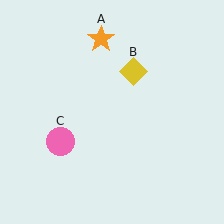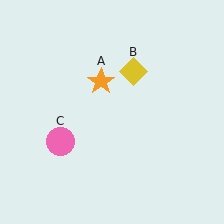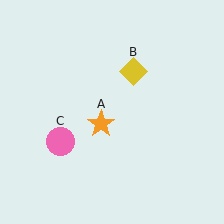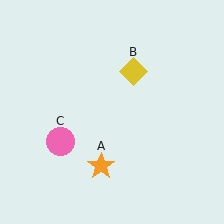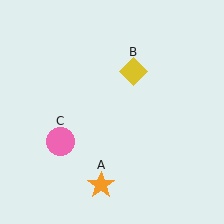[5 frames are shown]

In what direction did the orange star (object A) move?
The orange star (object A) moved down.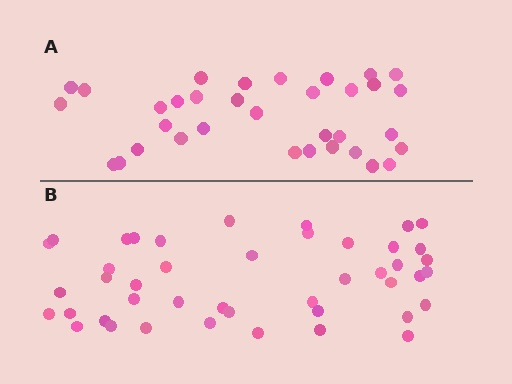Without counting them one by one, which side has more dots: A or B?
Region B (the bottom region) has more dots.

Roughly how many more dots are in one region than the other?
Region B has roughly 10 or so more dots than region A.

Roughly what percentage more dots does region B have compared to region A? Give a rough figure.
About 30% more.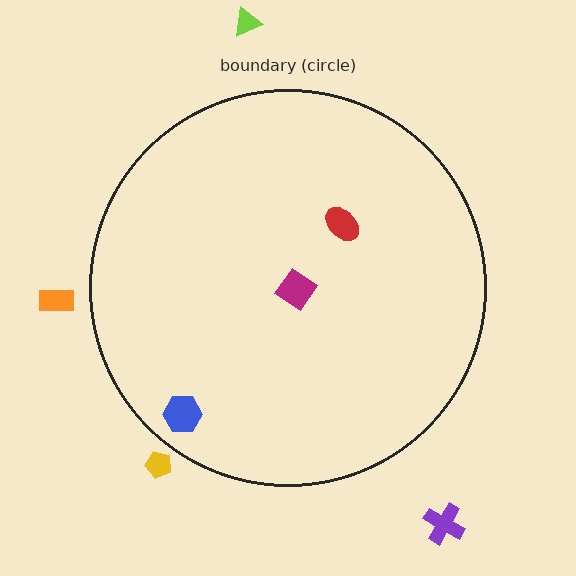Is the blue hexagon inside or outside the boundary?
Inside.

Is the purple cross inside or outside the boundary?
Outside.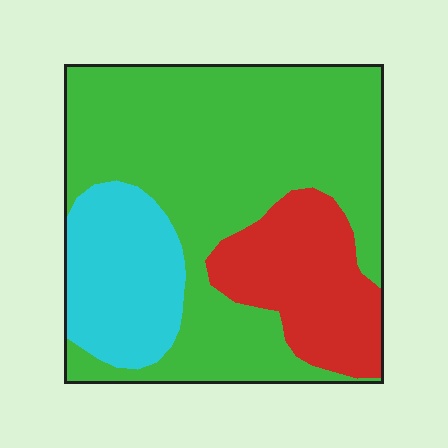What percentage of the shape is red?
Red covers roughly 20% of the shape.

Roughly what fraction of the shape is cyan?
Cyan covers about 20% of the shape.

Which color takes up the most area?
Green, at roughly 60%.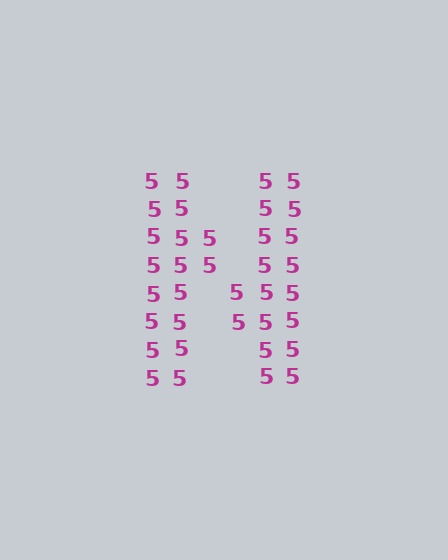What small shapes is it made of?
It is made of small digit 5's.